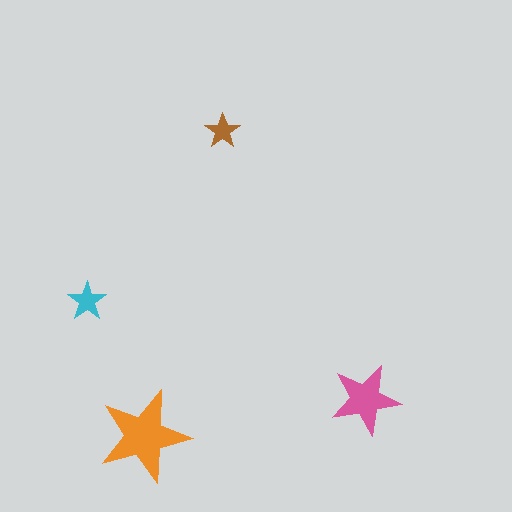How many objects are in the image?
There are 4 objects in the image.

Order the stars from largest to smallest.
the orange one, the pink one, the cyan one, the brown one.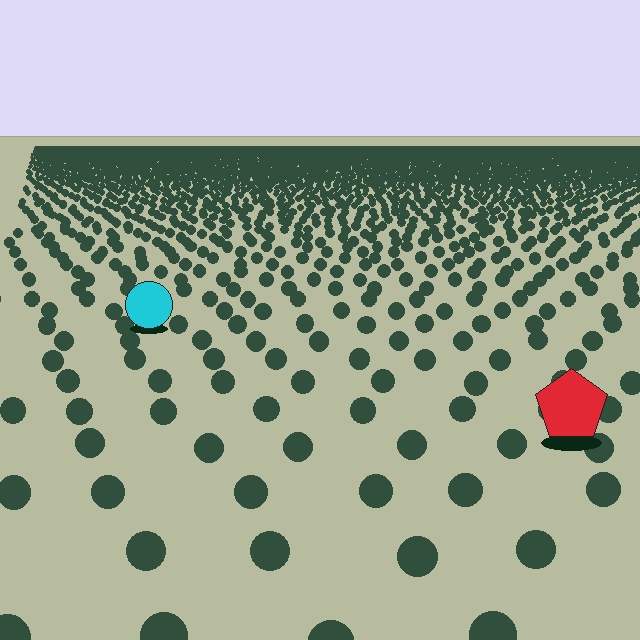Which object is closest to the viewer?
The red pentagon is closest. The texture marks near it are larger and more spread out.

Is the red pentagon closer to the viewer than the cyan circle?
Yes. The red pentagon is closer — you can tell from the texture gradient: the ground texture is coarser near it.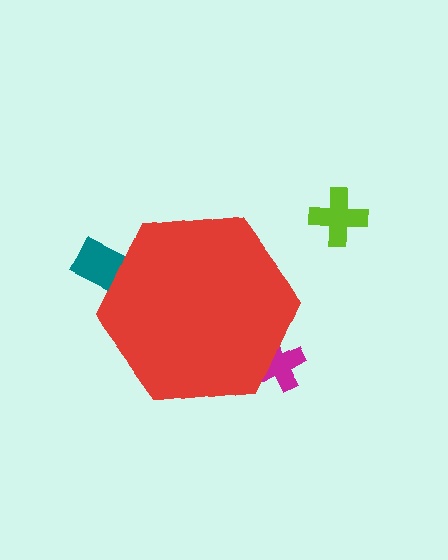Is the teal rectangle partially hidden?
Yes, the teal rectangle is partially hidden behind the red hexagon.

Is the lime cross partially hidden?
No, the lime cross is fully visible.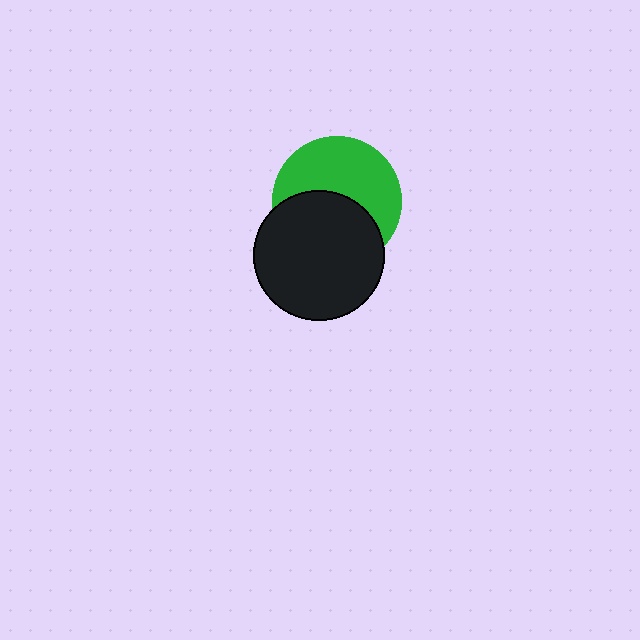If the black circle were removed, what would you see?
You would see the complete green circle.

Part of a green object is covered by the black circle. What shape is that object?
It is a circle.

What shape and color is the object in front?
The object in front is a black circle.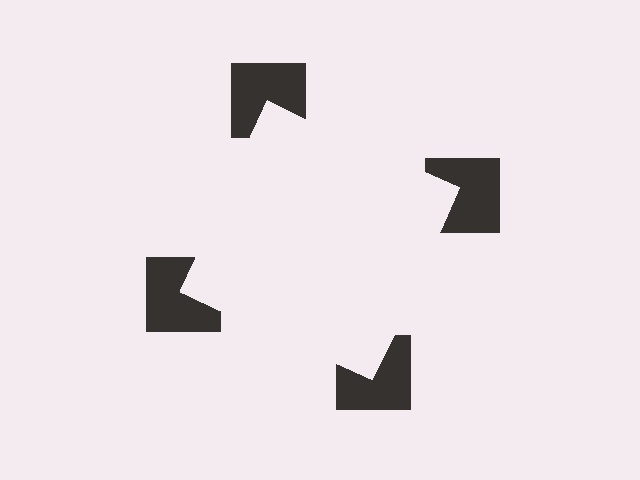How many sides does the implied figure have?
4 sides.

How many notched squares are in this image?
There are 4 — one at each vertex of the illusory square.